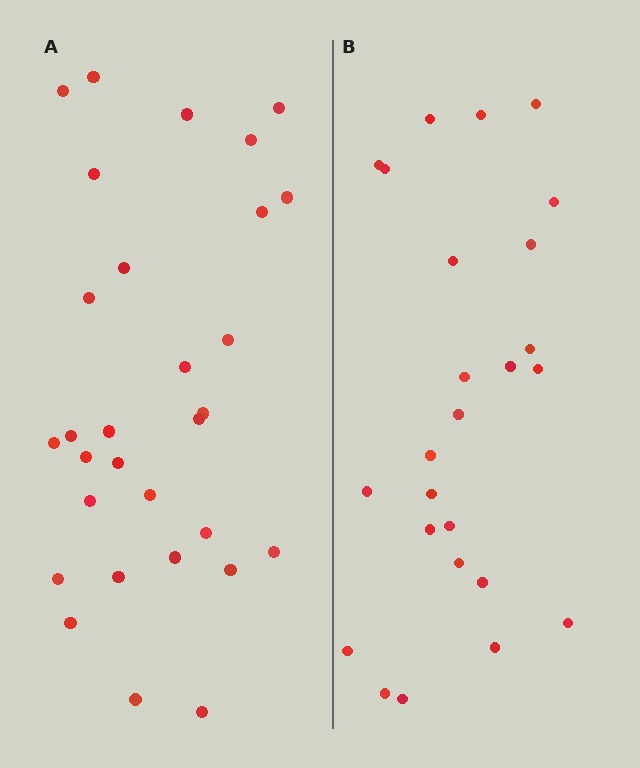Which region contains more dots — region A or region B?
Region A (the left region) has more dots.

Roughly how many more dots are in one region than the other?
Region A has about 5 more dots than region B.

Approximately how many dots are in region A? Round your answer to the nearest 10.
About 30 dots.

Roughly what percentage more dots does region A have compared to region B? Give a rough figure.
About 20% more.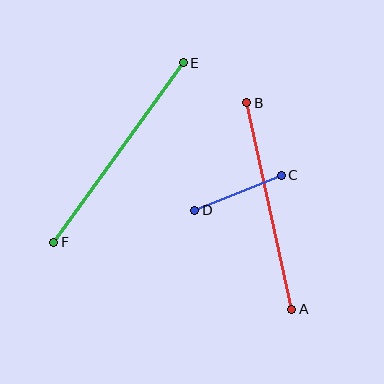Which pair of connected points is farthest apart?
Points E and F are farthest apart.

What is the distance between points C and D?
The distance is approximately 93 pixels.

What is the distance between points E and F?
The distance is approximately 221 pixels.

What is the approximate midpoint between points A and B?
The midpoint is at approximately (269, 206) pixels.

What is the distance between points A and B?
The distance is approximately 212 pixels.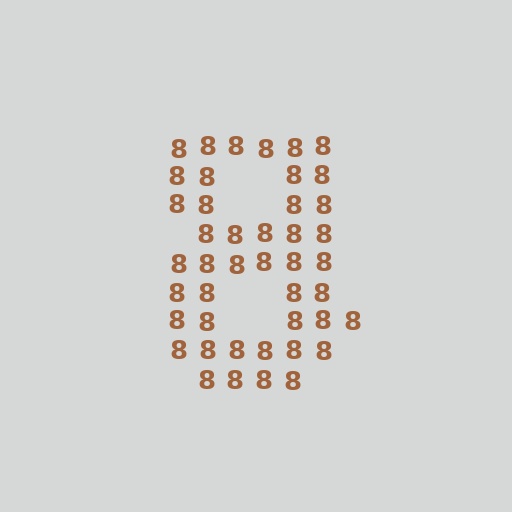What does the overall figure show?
The overall figure shows the digit 8.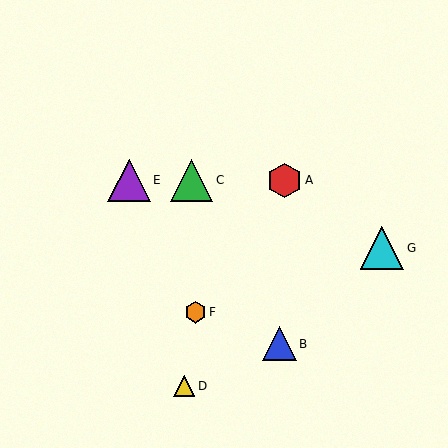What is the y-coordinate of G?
Object G is at y≈248.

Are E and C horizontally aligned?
Yes, both are at y≈180.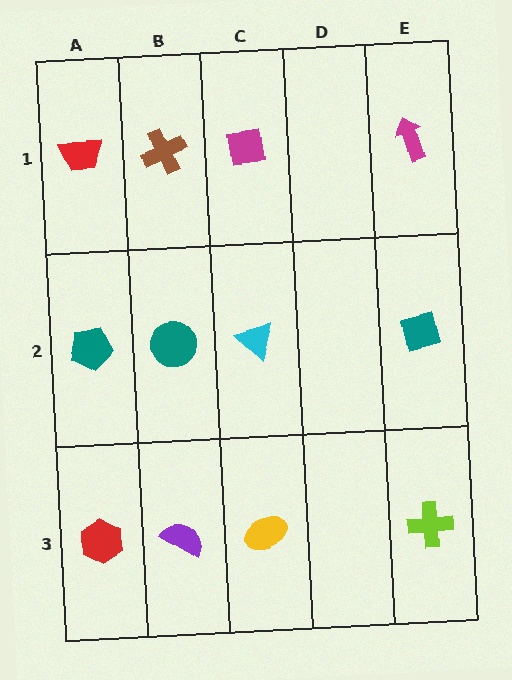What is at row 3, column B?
A purple semicircle.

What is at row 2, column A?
A teal pentagon.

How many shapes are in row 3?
4 shapes.